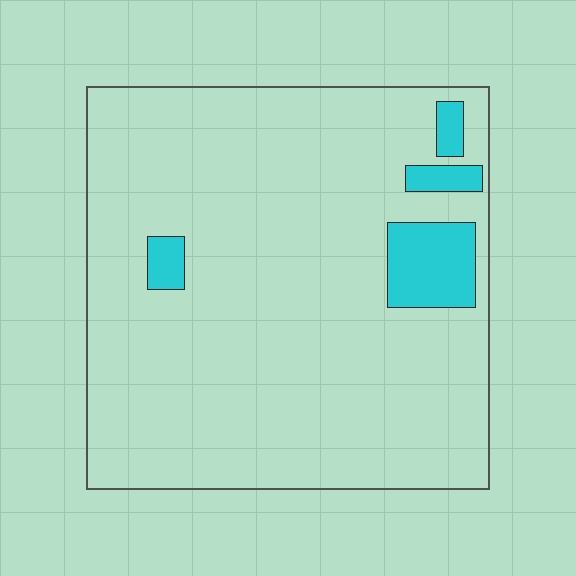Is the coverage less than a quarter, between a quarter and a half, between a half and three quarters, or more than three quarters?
Less than a quarter.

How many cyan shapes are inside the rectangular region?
4.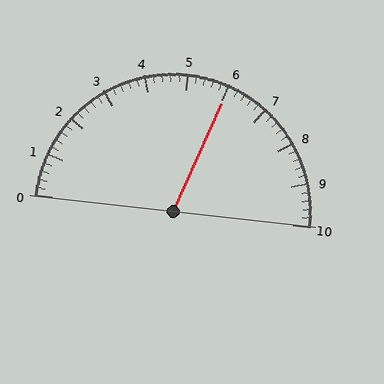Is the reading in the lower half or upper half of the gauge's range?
The reading is in the upper half of the range (0 to 10).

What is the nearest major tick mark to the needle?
The nearest major tick mark is 6.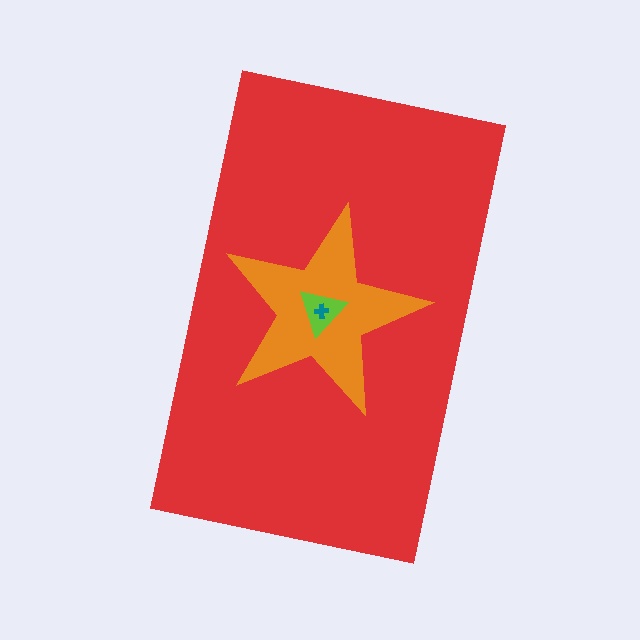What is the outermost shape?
The red rectangle.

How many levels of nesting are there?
4.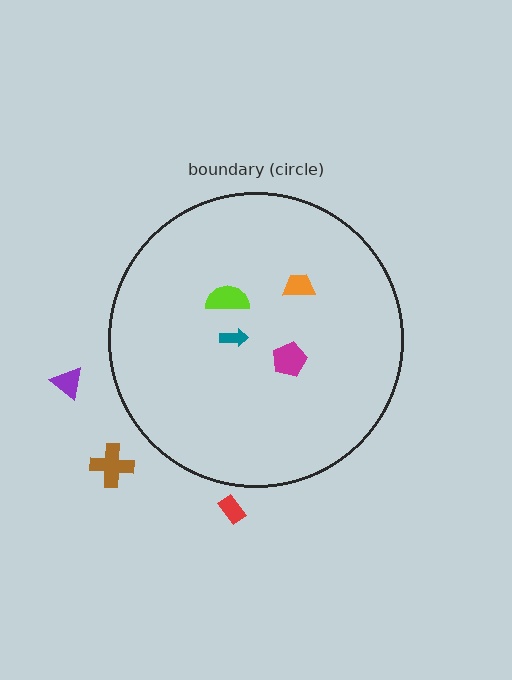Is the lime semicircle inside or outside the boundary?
Inside.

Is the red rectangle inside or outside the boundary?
Outside.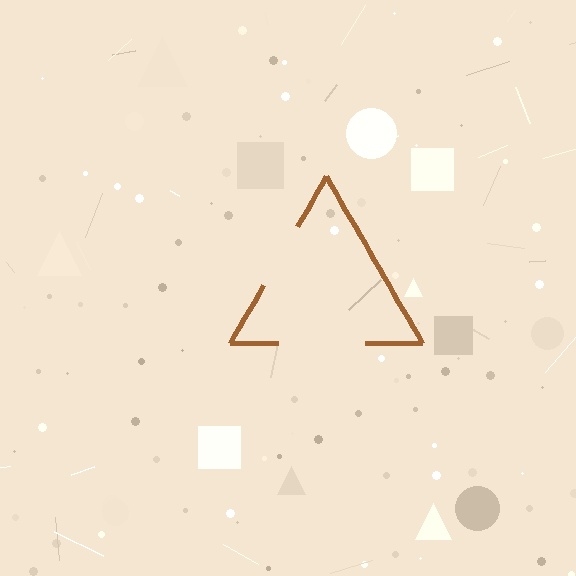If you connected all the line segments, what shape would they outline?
They would outline a triangle.